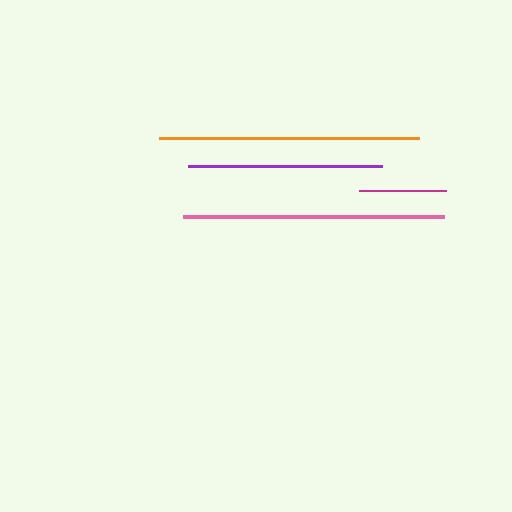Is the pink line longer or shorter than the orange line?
The pink line is longer than the orange line.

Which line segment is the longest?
The pink line is the longest at approximately 260 pixels.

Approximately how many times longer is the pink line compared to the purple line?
The pink line is approximately 1.3 times the length of the purple line.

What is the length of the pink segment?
The pink segment is approximately 260 pixels long.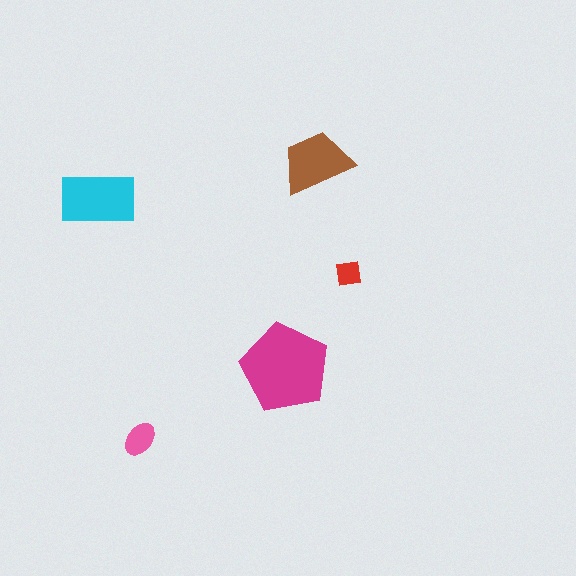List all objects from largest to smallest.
The magenta pentagon, the cyan rectangle, the brown trapezoid, the pink ellipse, the red square.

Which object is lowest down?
The pink ellipse is bottommost.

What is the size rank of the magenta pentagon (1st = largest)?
1st.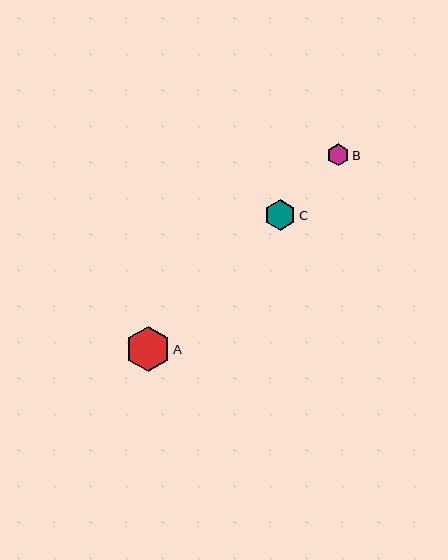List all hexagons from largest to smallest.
From largest to smallest: A, C, B.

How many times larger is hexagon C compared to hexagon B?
Hexagon C is approximately 1.5 times the size of hexagon B.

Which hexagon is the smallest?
Hexagon B is the smallest with a size of approximately 22 pixels.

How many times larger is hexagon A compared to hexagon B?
Hexagon A is approximately 2.1 times the size of hexagon B.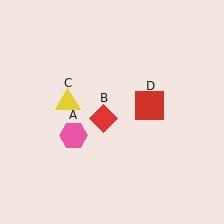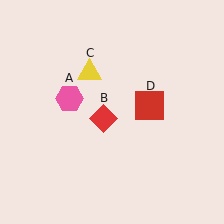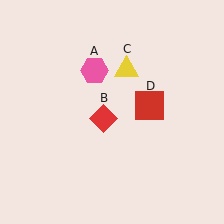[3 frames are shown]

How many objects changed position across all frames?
2 objects changed position: pink hexagon (object A), yellow triangle (object C).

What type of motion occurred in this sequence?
The pink hexagon (object A), yellow triangle (object C) rotated clockwise around the center of the scene.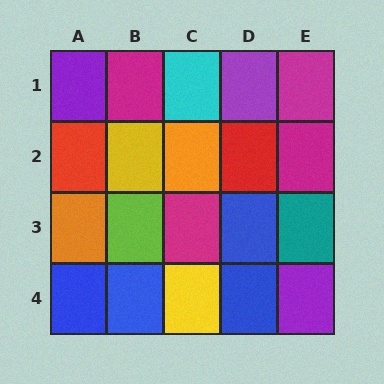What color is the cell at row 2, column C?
Orange.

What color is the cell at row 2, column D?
Red.